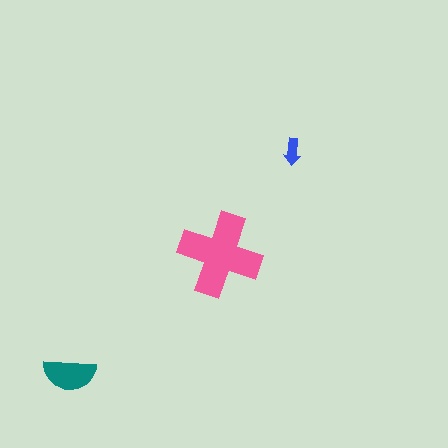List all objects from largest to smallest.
The pink cross, the teal semicircle, the blue arrow.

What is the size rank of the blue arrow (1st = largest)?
3rd.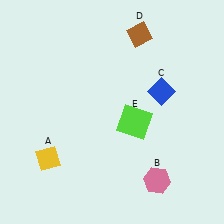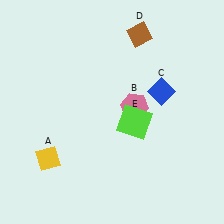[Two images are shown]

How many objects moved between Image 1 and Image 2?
1 object moved between the two images.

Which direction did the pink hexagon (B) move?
The pink hexagon (B) moved up.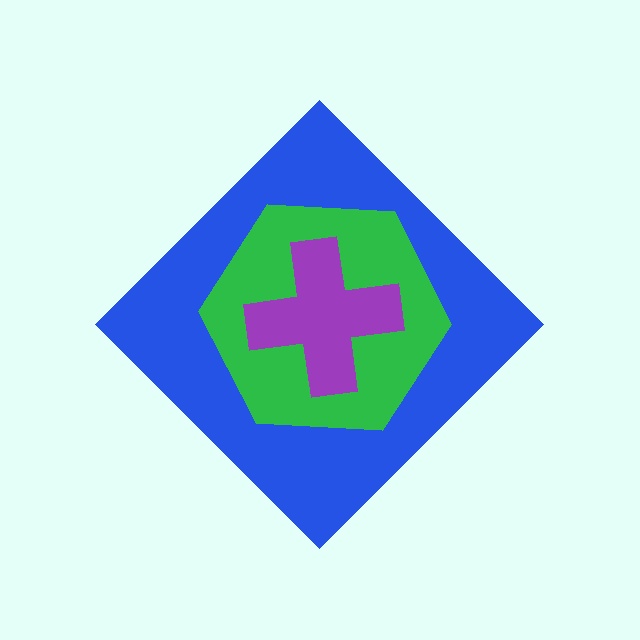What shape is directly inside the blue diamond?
The green hexagon.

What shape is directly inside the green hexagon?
The purple cross.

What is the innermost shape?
The purple cross.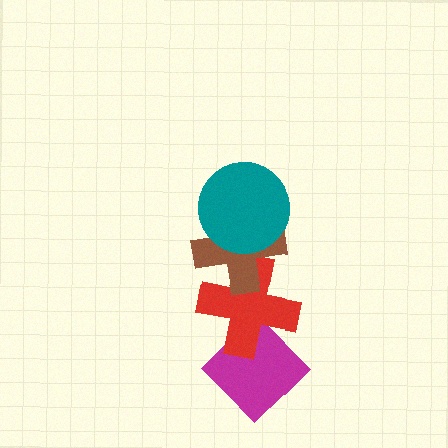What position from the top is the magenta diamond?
The magenta diamond is 4th from the top.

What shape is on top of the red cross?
The brown cross is on top of the red cross.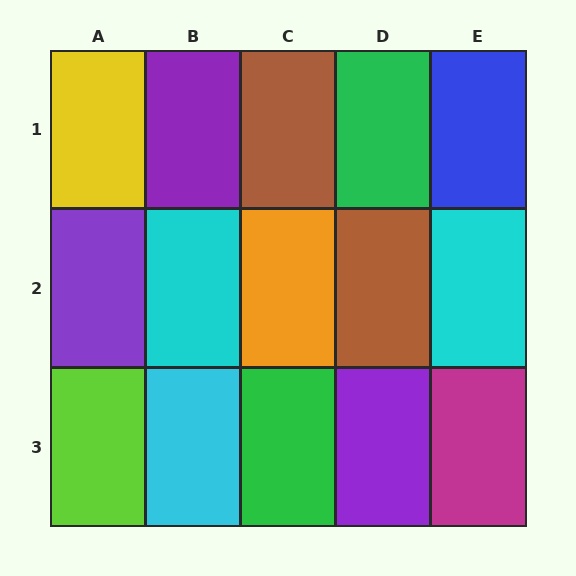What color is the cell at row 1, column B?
Purple.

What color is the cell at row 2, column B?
Cyan.